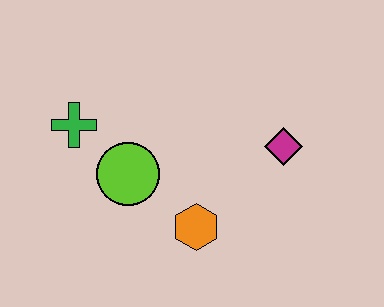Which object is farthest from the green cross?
The magenta diamond is farthest from the green cross.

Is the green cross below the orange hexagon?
No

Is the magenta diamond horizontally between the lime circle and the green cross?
No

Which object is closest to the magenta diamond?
The orange hexagon is closest to the magenta diamond.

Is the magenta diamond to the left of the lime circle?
No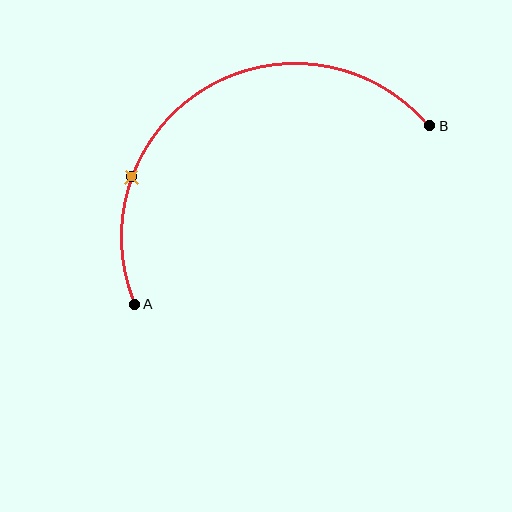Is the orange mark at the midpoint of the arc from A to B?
No. The orange mark lies on the arc but is closer to endpoint A. The arc midpoint would be at the point on the curve equidistant along the arc from both A and B.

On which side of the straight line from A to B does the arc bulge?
The arc bulges above the straight line connecting A and B.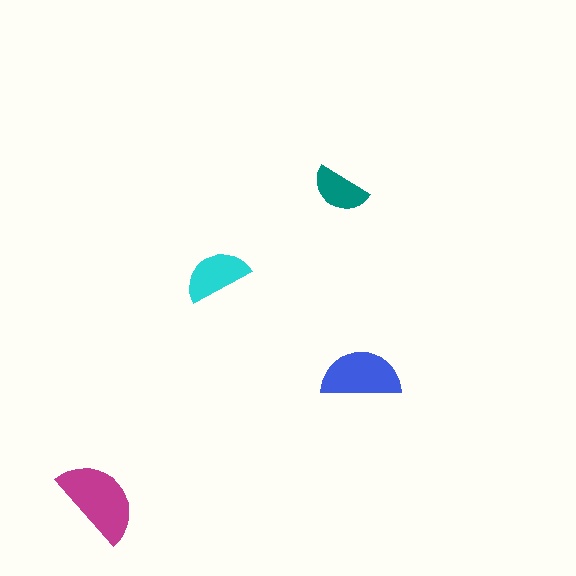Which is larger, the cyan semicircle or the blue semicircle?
The blue one.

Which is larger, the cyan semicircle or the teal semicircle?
The cyan one.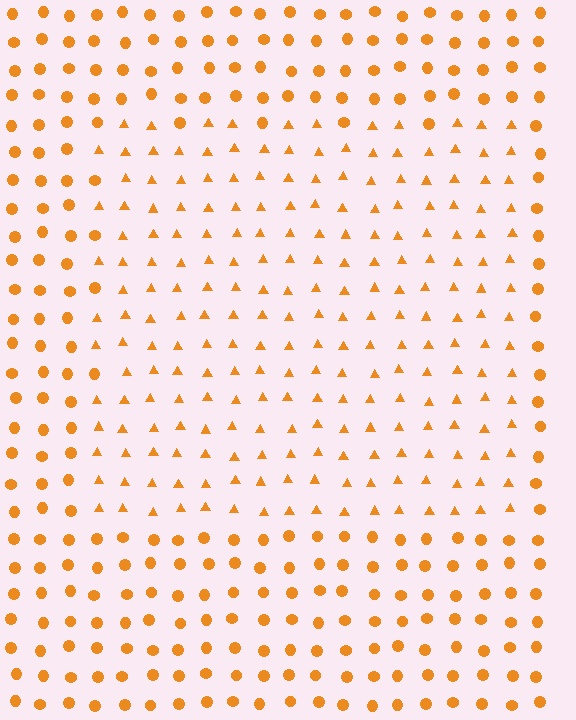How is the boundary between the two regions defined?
The boundary is defined by a change in element shape: triangles inside vs. circles outside. All elements share the same color and spacing.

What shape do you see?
I see a rectangle.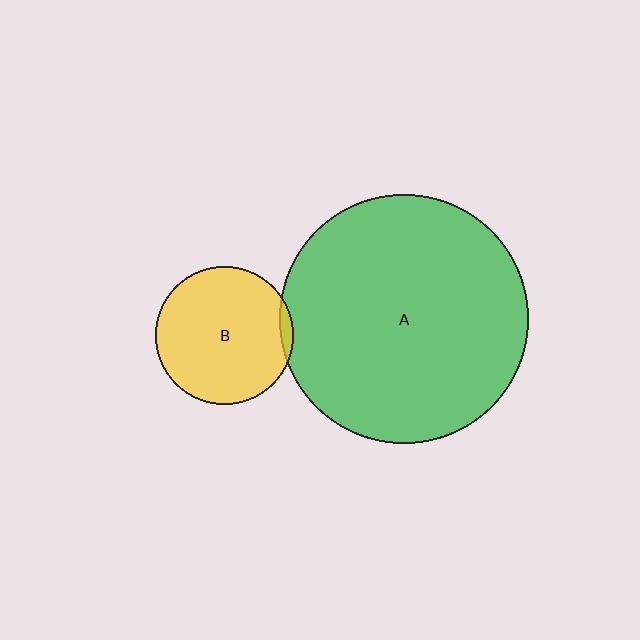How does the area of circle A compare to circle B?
Approximately 3.2 times.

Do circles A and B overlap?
Yes.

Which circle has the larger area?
Circle A (green).